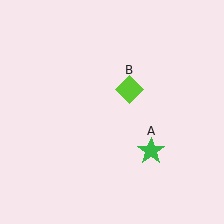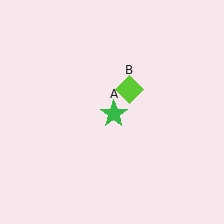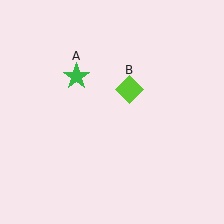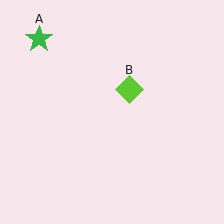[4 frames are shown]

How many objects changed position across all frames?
1 object changed position: green star (object A).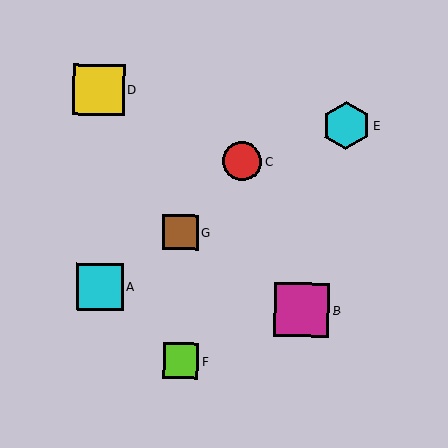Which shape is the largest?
The magenta square (labeled B) is the largest.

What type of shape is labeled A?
Shape A is a cyan square.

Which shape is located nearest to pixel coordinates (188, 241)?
The brown square (labeled G) at (180, 232) is nearest to that location.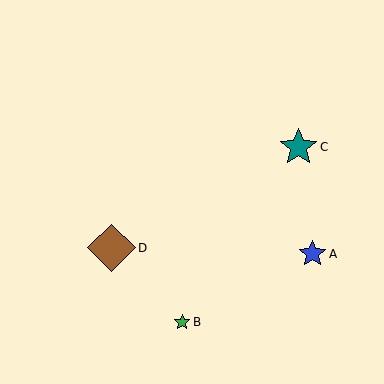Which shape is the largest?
The brown diamond (labeled D) is the largest.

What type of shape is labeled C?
Shape C is a teal star.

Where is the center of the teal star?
The center of the teal star is at (299, 147).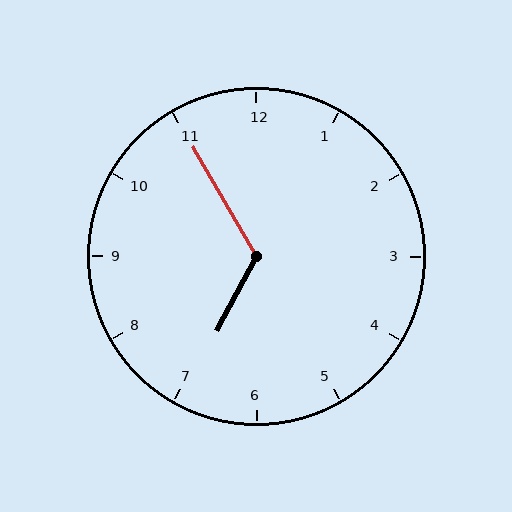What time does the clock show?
6:55.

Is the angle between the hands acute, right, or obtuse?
It is obtuse.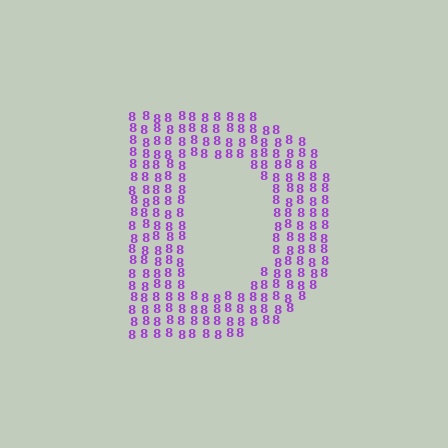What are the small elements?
The small elements are digit 8's.